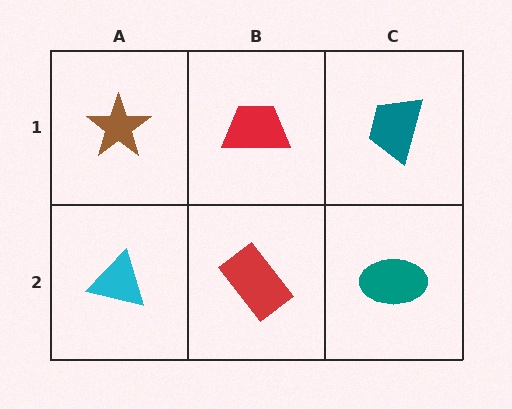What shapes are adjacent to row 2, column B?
A red trapezoid (row 1, column B), a cyan triangle (row 2, column A), a teal ellipse (row 2, column C).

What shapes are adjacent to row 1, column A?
A cyan triangle (row 2, column A), a red trapezoid (row 1, column B).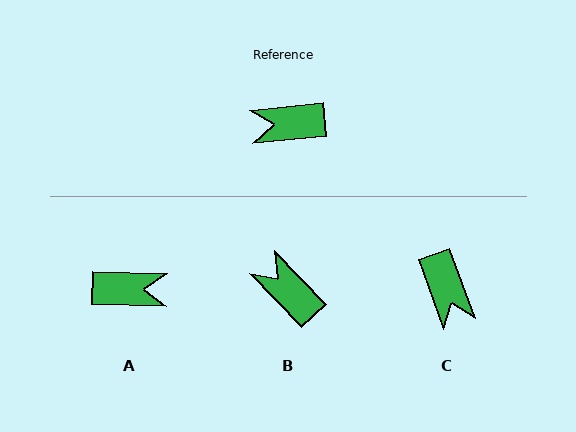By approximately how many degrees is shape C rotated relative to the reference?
Approximately 104 degrees counter-clockwise.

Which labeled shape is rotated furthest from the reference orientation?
A, about 173 degrees away.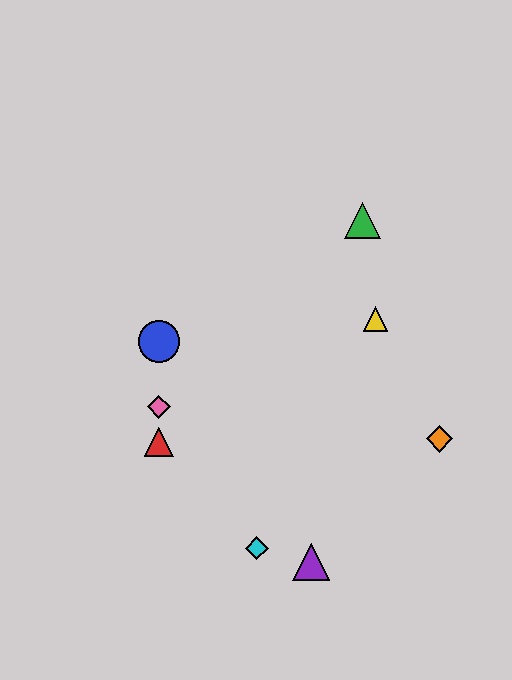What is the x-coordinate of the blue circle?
The blue circle is at x≈159.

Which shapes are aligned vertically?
The red triangle, the blue circle, the pink diamond are aligned vertically.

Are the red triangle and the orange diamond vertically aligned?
No, the red triangle is at x≈159 and the orange diamond is at x≈439.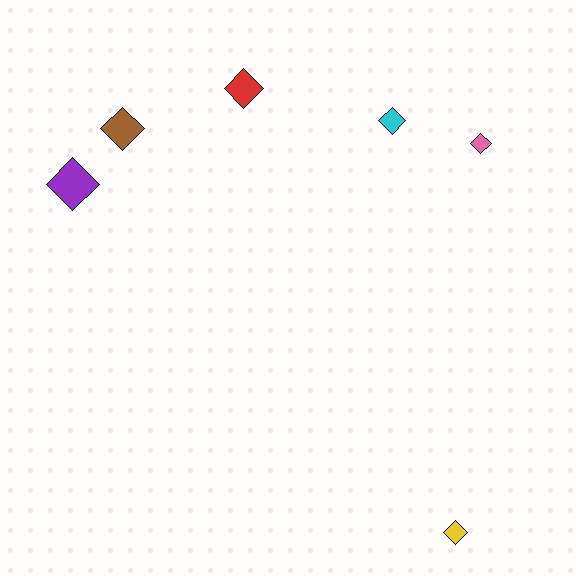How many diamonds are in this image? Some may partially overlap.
There are 6 diamonds.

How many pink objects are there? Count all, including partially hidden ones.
There is 1 pink object.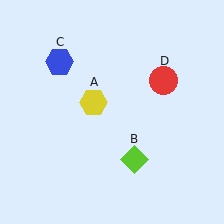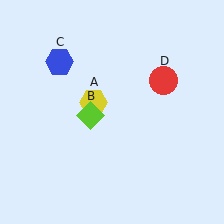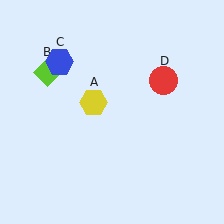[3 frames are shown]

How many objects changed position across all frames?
1 object changed position: lime diamond (object B).